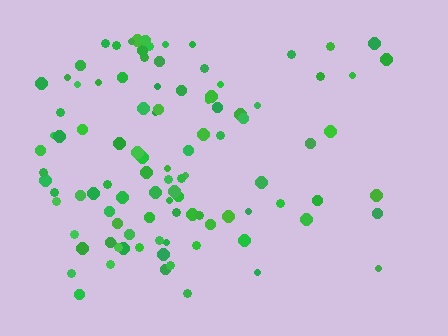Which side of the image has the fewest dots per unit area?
The right.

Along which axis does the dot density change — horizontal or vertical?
Horizontal.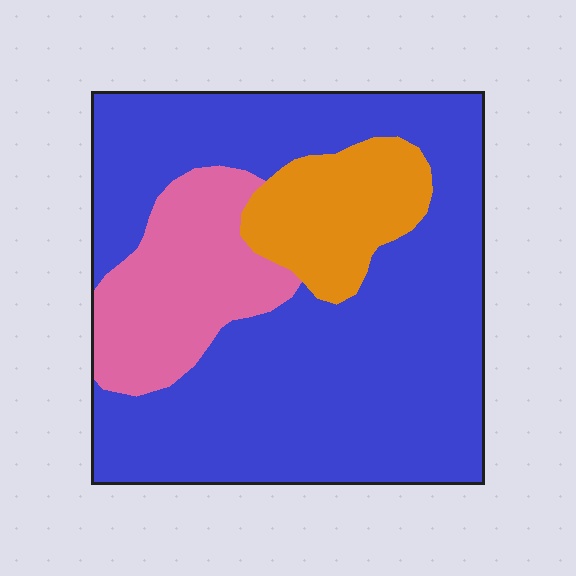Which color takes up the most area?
Blue, at roughly 70%.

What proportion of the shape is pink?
Pink covers 18% of the shape.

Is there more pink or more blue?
Blue.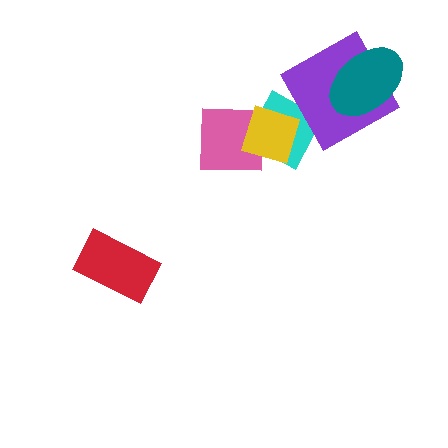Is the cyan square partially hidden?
Yes, it is partially covered by another shape.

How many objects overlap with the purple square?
1 object overlaps with the purple square.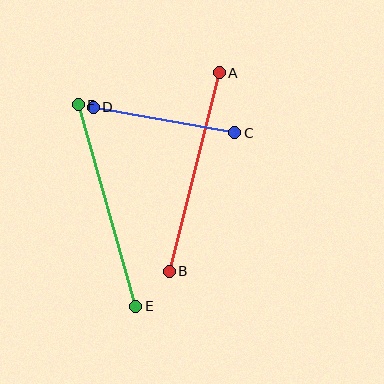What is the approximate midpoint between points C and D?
The midpoint is at approximately (164, 120) pixels.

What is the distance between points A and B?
The distance is approximately 205 pixels.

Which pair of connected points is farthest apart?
Points E and F are farthest apart.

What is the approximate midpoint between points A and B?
The midpoint is at approximately (194, 172) pixels.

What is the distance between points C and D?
The distance is approximately 144 pixels.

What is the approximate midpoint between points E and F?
The midpoint is at approximately (107, 205) pixels.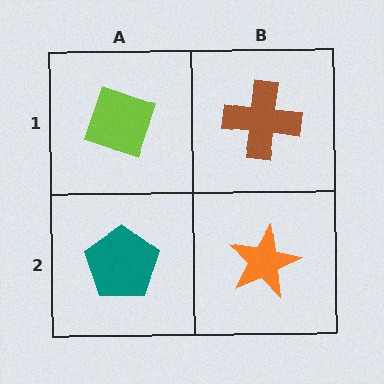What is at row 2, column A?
A teal pentagon.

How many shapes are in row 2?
2 shapes.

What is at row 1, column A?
A lime diamond.